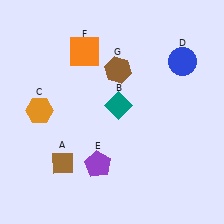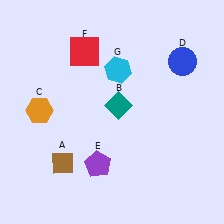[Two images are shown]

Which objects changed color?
F changed from orange to red. G changed from brown to cyan.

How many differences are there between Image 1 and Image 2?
There are 2 differences between the two images.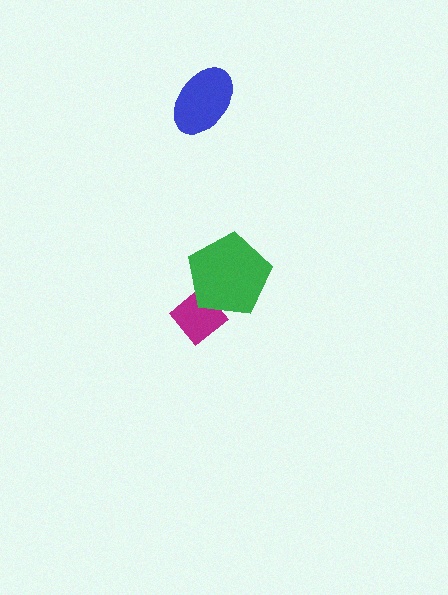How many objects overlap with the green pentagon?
1 object overlaps with the green pentagon.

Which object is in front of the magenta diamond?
The green pentagon is in front of the magenta diamond.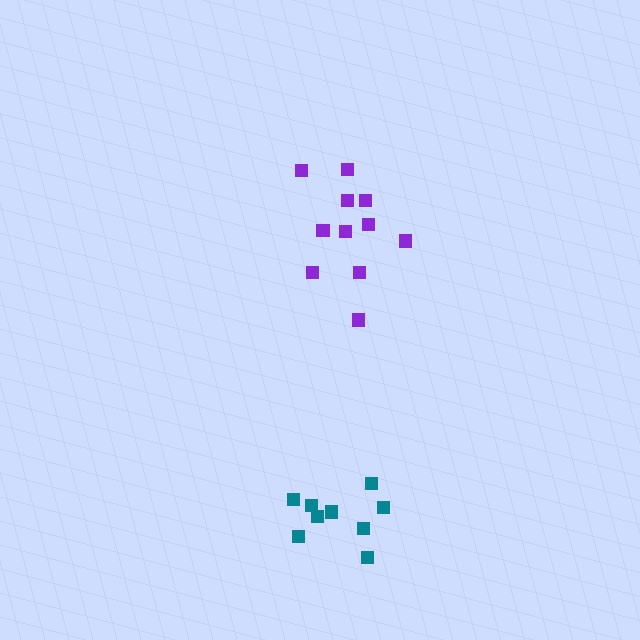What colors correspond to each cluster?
The clusters are colored: teal, purple.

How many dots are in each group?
Group 1: 9 dots, Group 2: 11 dots (20 total).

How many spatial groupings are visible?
There are 2 spatial groupings.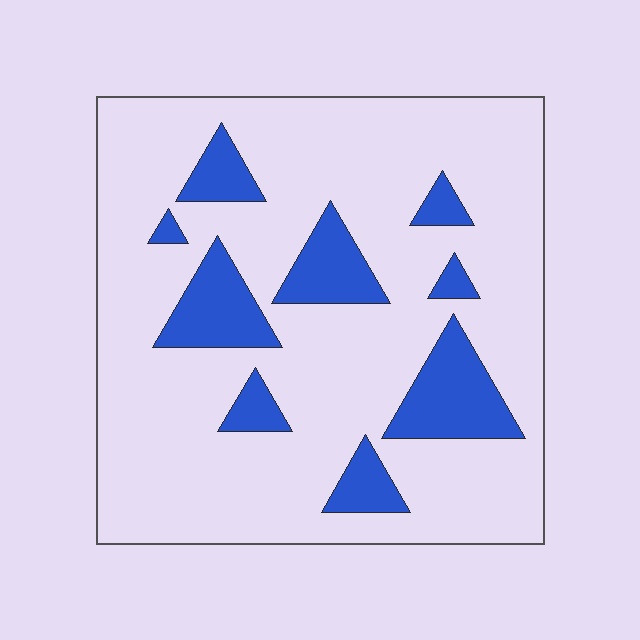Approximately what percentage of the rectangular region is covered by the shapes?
Approximately 20%.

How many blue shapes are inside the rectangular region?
9.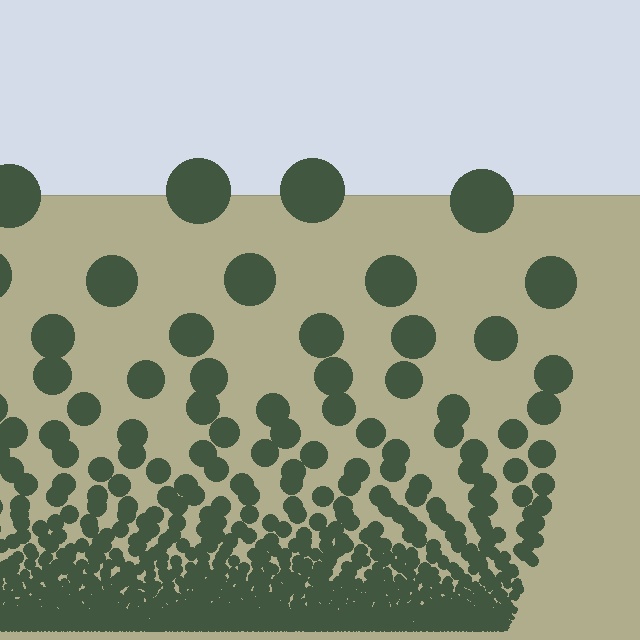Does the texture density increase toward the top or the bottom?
Density increases toward the bottom.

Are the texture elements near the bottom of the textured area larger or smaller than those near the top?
Smaller. The gradient is inverted — elements near the bottom are smaller and denser.